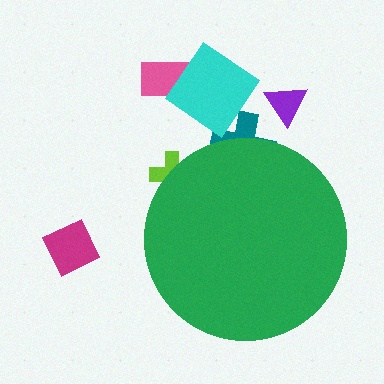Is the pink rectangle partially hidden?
No, the pink rectangle is fully visible.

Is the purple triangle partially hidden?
No, the purple triangle is fully visible.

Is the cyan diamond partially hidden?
No, the cyan diamond is fully visible.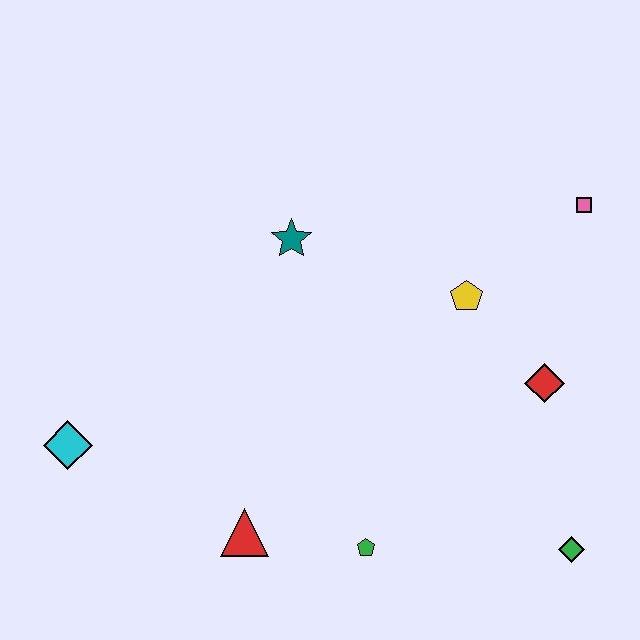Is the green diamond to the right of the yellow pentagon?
Yes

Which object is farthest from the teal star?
The green diamond is farthest from the teal star.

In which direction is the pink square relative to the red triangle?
The pink square is to the right of the red triangle.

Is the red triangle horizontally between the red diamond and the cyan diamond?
Yes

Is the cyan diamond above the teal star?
No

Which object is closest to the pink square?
The yellow pentagon is closest to the pink square.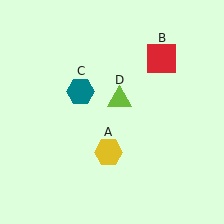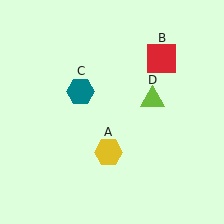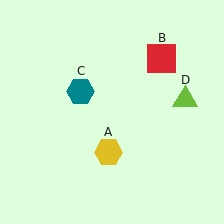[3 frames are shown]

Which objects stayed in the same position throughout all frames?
Yellow hexagon (object A) and red square (object B) and teal hexagon (object C) remained stationary.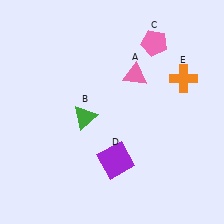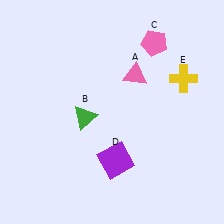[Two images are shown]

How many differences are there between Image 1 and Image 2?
There is 1 difference between the two images.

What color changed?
The cross (E) changed from orange in Image 1 to yellow in Image 2.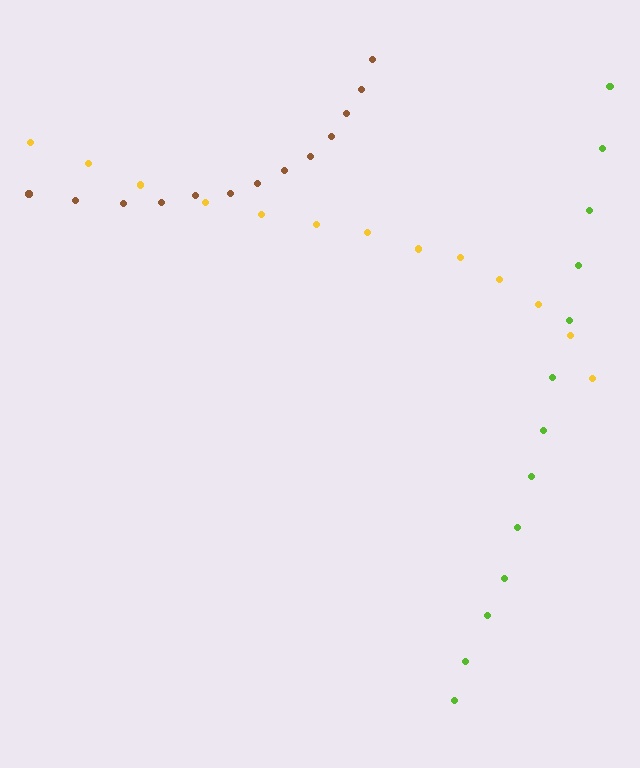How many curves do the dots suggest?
There are 3 distinct paths.